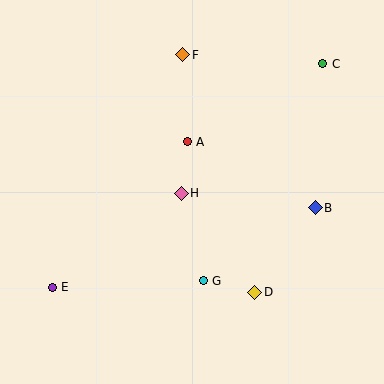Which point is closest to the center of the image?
Point H at (181, 193) is closest to the center.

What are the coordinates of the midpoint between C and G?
The midpoint between C and G is at (263, 172).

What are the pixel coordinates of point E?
Point E is at (52, 287).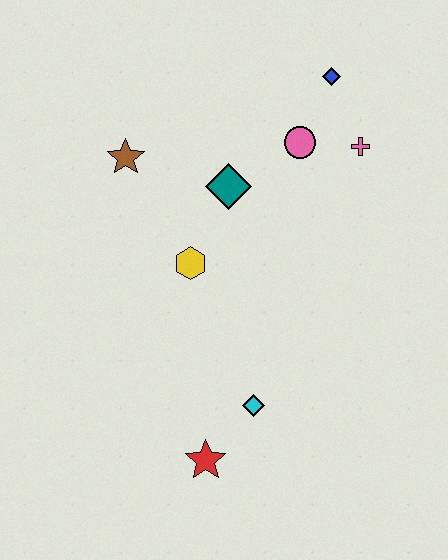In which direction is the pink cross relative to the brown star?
The pink cross is to the right of the brown star.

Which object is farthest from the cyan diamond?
The blue diamond is farthest from the cyan diamond.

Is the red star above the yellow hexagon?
No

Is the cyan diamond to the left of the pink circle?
Yes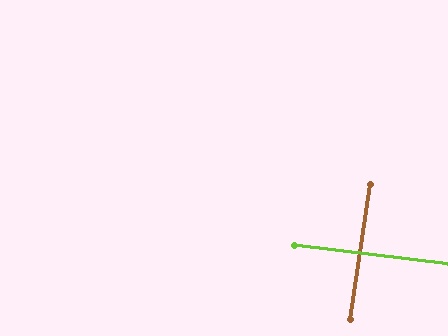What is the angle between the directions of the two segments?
Approximately 89 degrees.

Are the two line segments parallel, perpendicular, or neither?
Perpendicular — they meet at approximately 89°.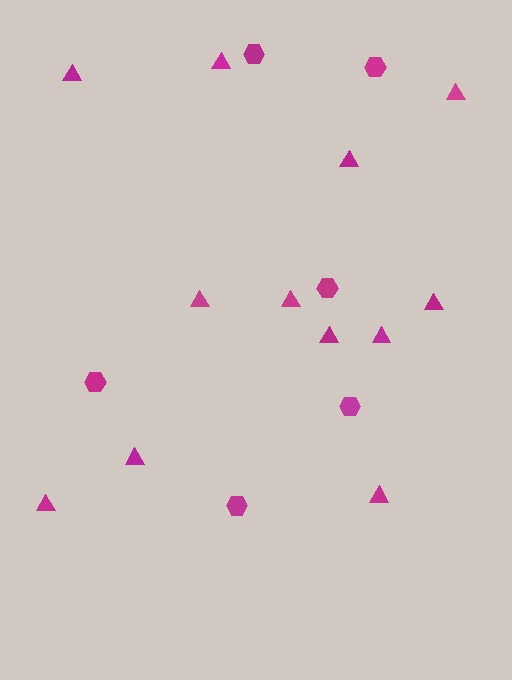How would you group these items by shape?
There are 2 groups: one group of triangles (12) and one group of hexagons (6).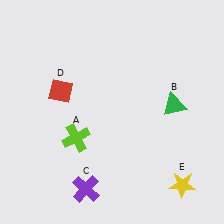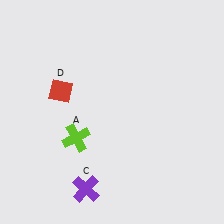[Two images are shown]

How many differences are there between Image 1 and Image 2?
There are 2 differences between the two images.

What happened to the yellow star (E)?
The yellow star (E) was removed in Image 2. It was in the bottom-right area of Image 1.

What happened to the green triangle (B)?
The green triangle (B) was removed in Image 2. It was in the top-right area of Image 1.